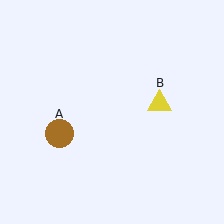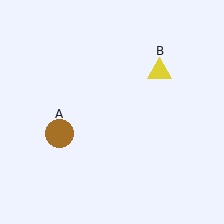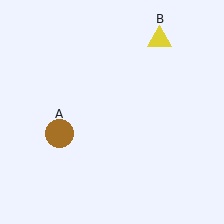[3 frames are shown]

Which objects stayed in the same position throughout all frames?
Brown circle (object A) remained stationary.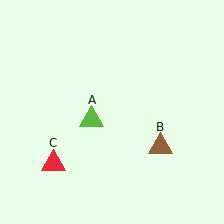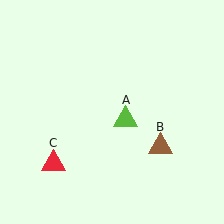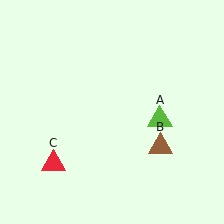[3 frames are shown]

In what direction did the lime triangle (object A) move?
The lime triangle (object A) moved right.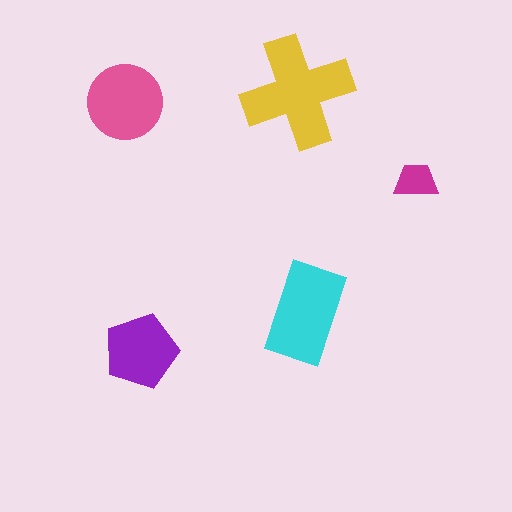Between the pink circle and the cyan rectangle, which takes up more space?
The cyan rectangle.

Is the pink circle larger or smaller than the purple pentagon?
Larger.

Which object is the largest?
The yellow cross.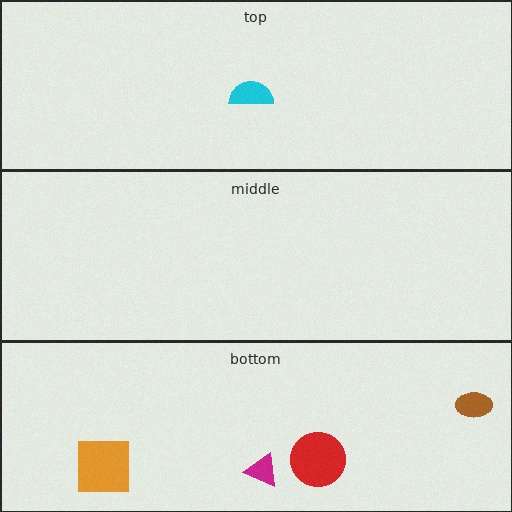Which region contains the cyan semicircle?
The top region.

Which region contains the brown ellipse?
The bottom region.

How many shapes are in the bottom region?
4.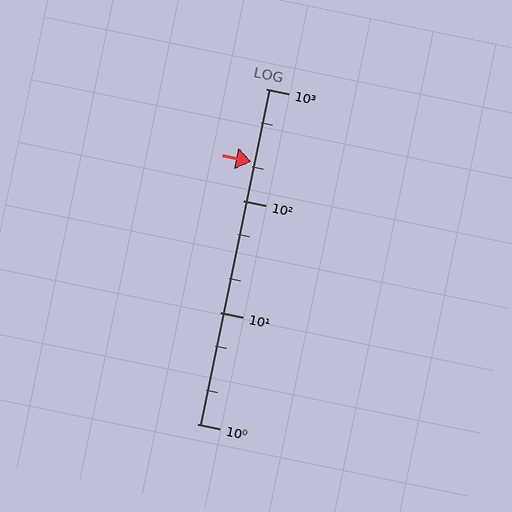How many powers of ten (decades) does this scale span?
The scale spans 3 decades, from 1 to 1000.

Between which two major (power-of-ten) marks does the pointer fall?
The pointer is between 100 and 1000.